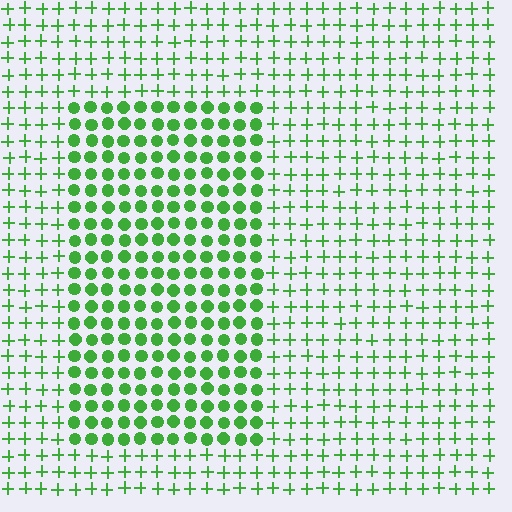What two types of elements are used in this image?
The image uses circles inside the rectangle region and plus signs outside it.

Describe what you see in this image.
The image is filled with small green elements arranged in a uniform grid. A rectangle-shaped region contains circles, while the surrounding area contains plus signs. The boundary is defined purely by the change in element shape.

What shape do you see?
I see a rectangle.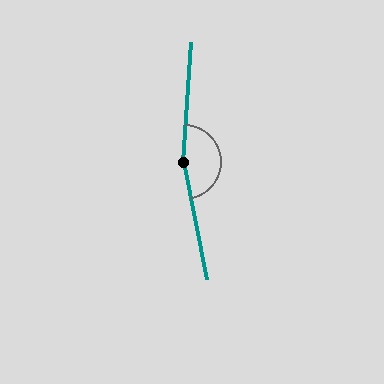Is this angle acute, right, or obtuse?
It is obtuse.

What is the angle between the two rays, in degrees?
Approximately 165 degrees.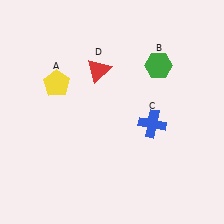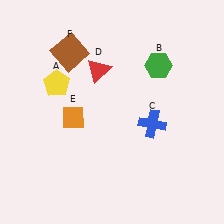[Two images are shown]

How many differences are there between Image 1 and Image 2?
There are 2 differences between the two images.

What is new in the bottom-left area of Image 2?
An orange diamond (E) was added in the bottom-left area of Image 2.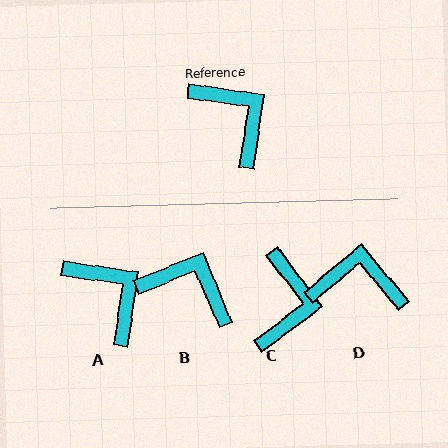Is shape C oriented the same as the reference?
No, it is off by about 45 degrees.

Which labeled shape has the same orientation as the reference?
A.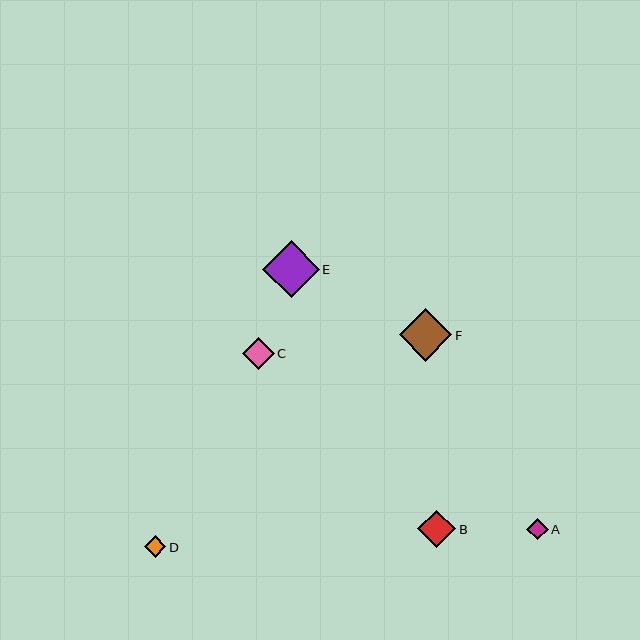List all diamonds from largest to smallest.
From largest to smallest: E, F, B, C, A, D.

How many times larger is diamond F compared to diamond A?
Diamond F is approximately 2.5 times the size of diamond A.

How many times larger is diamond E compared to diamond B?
Diamond E is approximately 1.5 times the size of diamond B.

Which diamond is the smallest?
Diamond D is the smallest with a size of approximately 21 pixels.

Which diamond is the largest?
Diamond E is the largest with a size of approximately 56 pixels.